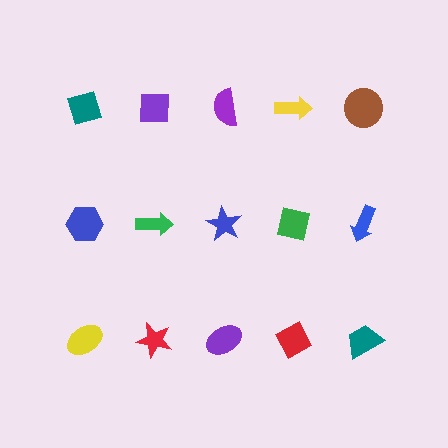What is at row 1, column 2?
A purple square.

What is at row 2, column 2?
A green arrow.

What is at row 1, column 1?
A teal diamond.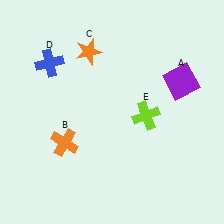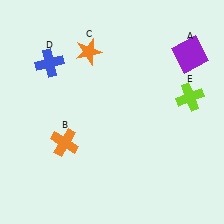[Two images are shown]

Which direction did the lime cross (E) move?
The lime cross (E) moved right.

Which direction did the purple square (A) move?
The purple square (A) moved up.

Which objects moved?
The objects that moved are: the purple square (A), the lime cross (E).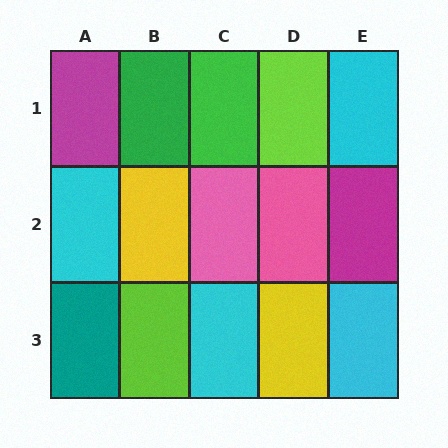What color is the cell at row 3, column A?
Teal.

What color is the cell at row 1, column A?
Magenta.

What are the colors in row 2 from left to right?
Cyan, yellow, pink, pink, magenta.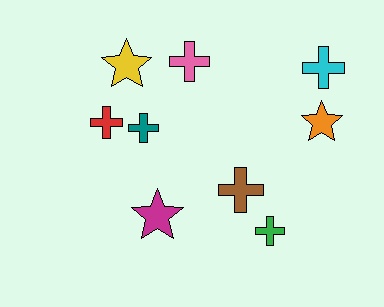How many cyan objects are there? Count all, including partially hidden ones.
There is 1 cyan object.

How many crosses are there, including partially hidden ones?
There are 6 crosses.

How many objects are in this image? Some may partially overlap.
There are 9 objects.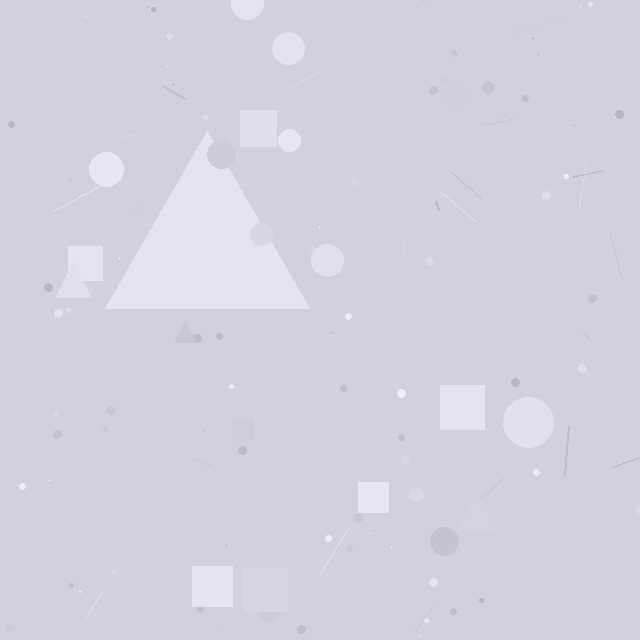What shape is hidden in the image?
A triangle is hidden in the image.